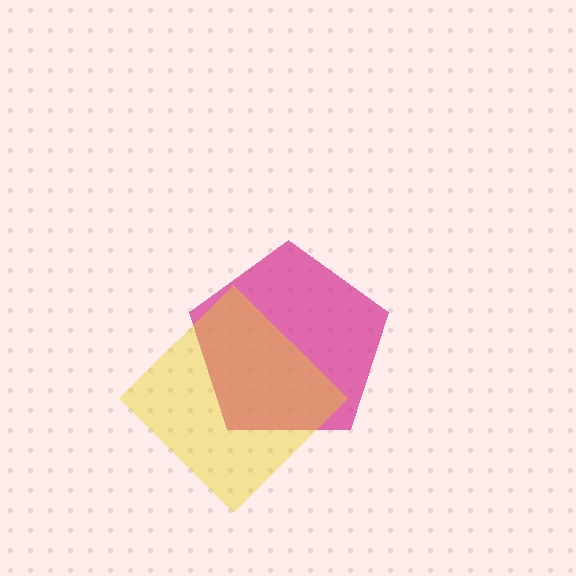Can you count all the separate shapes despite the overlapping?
Yes, there are 2 separate shapes.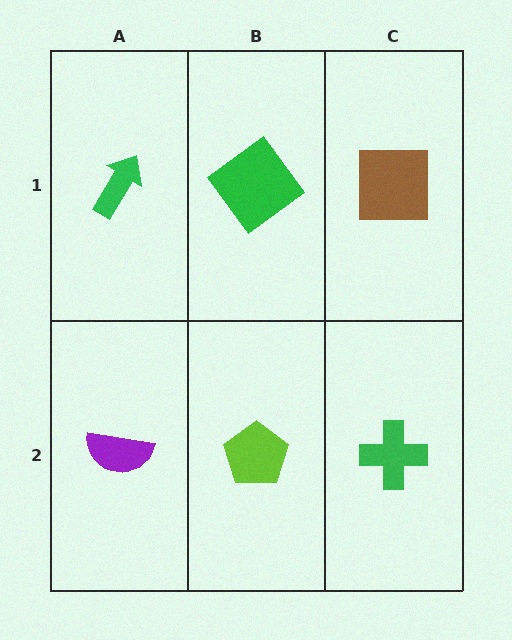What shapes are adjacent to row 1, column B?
A lime pentagon (row 2, column B), a green arrow (row 1, column A), a brown square (row 1, column C).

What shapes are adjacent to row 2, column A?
A green arrow (row 1, column A), a lime pentagon (row 2, column B).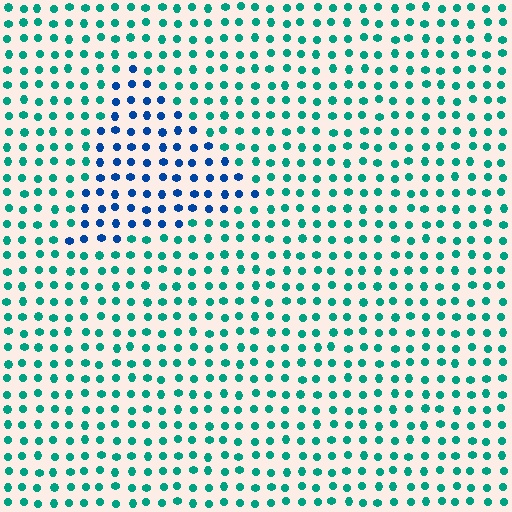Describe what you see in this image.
The image is filled with small teal elements in a uniform arrangement. A triangle-shaped region is visible where the elements are tinted to a slightly different hue, forming a subtle color boundary.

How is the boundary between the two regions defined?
The boundary is defined purely by a slight shift in hue (about 47 degrees). Spacing, size, and orientation are identical on both sides.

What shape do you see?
I see a triangle.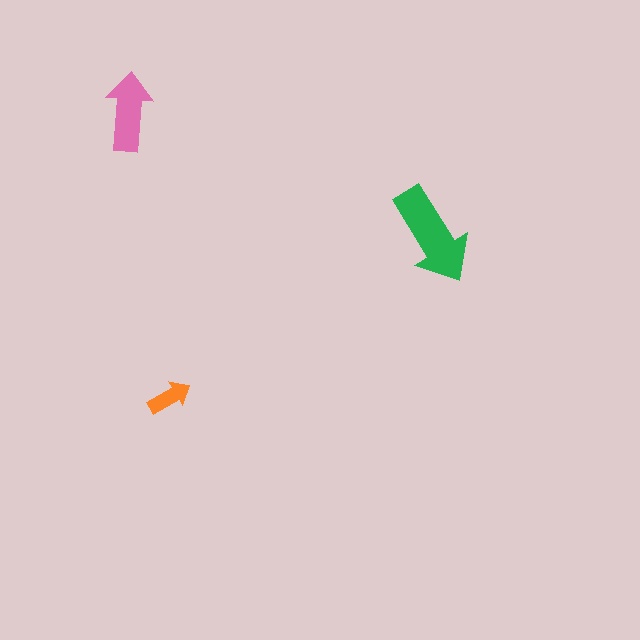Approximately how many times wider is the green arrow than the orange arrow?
About 2.5 times wider.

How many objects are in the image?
There are 3 objects in the image.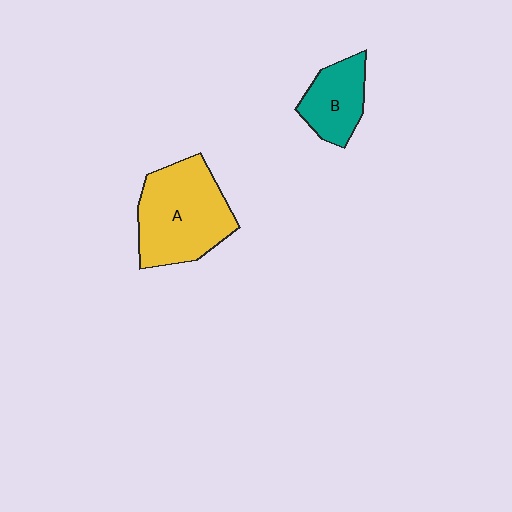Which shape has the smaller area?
Shape B (teal).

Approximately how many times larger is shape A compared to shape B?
Approximately 1.9 times.